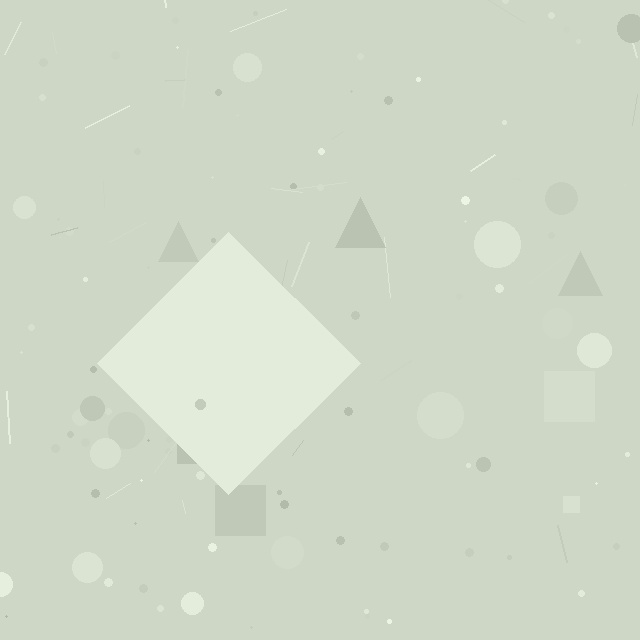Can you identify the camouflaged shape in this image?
The camouflaged shape is a diamond.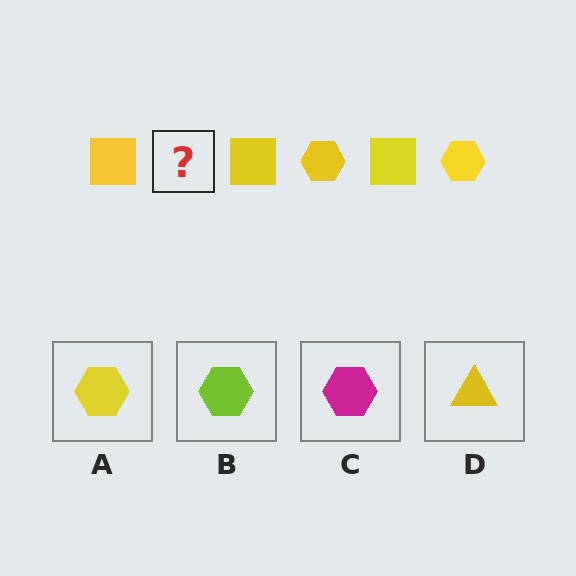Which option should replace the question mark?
Option A.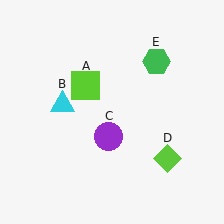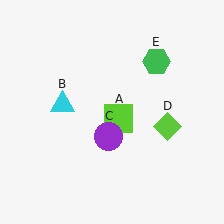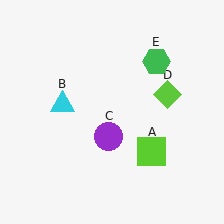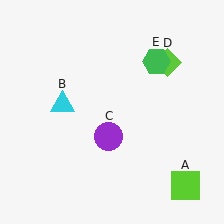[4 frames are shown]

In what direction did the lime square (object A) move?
The lime square (object A) moved down and to the right.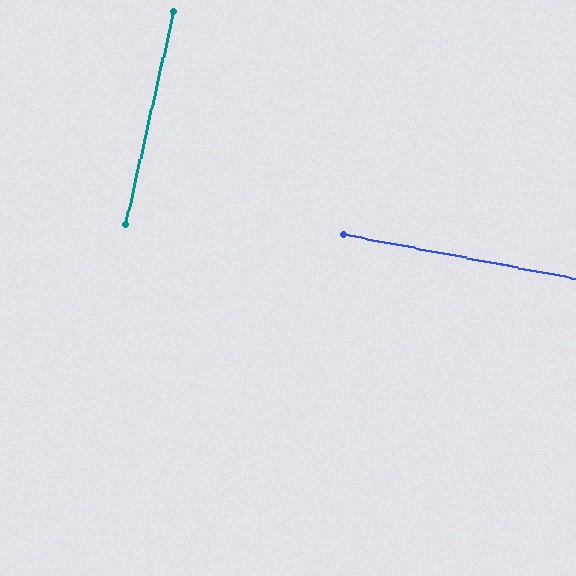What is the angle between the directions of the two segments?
Approximately 88 degrees.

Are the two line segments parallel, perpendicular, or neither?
Perpendicular — they meet at approximately 88°.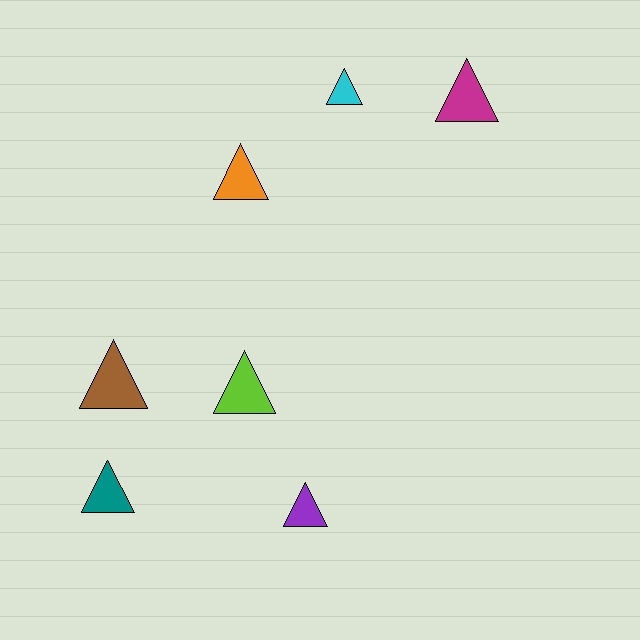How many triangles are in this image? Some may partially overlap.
There are 7 triangles.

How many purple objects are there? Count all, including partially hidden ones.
There is 1 purple object.